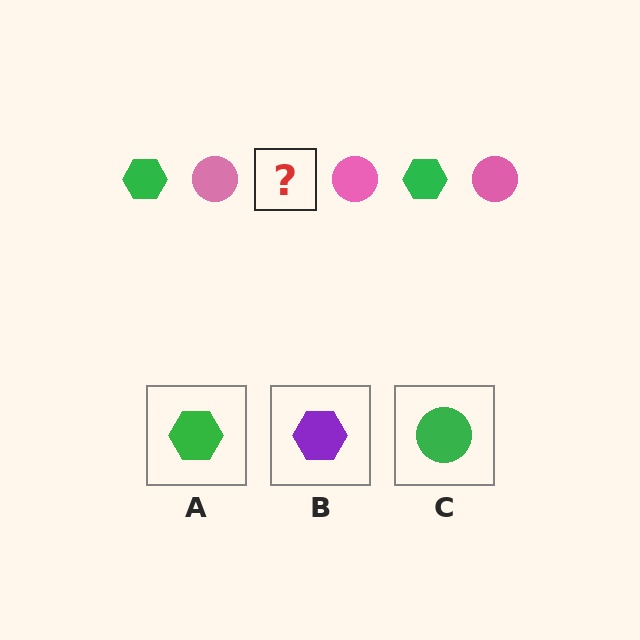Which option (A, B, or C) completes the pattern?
A.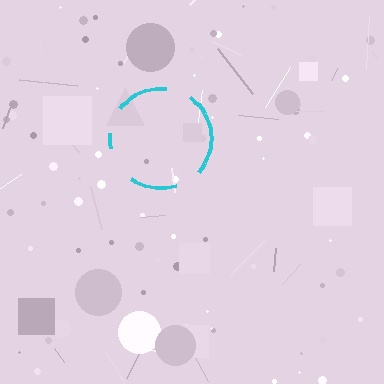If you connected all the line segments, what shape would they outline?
They would outline a circle.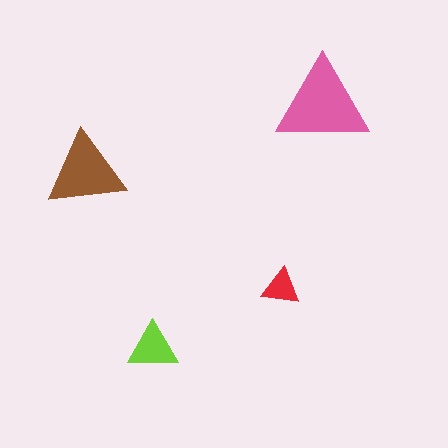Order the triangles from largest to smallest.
the pink one, the brown one, the lime one, the red one.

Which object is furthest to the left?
The brown triangle is leftmost.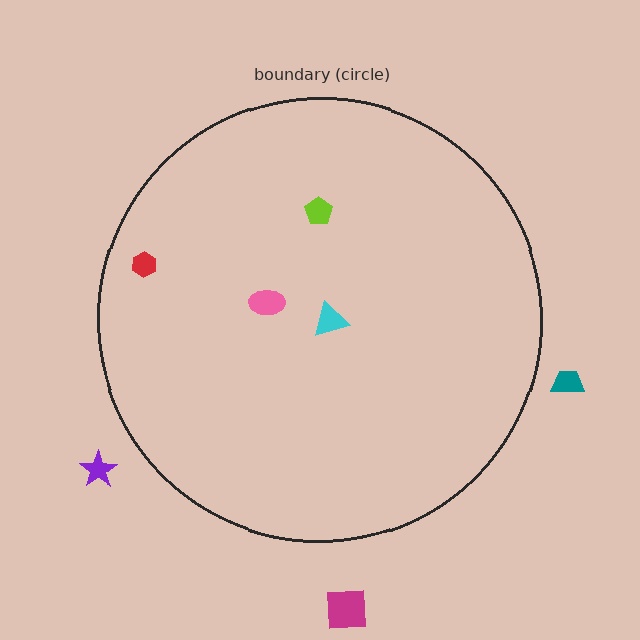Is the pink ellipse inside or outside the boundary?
Inside.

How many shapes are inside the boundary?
4 inside, 3 outside.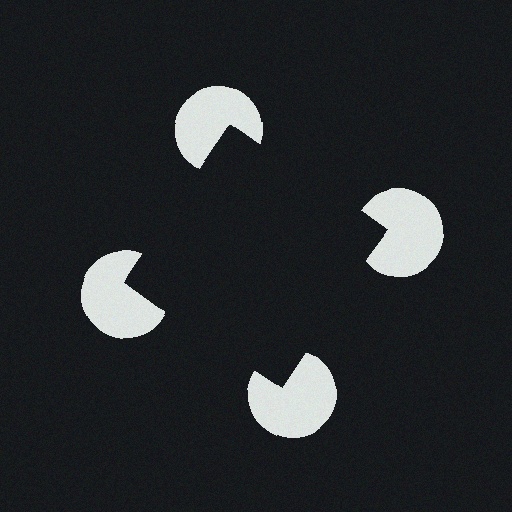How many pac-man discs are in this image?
There are 4 — one at each vertex of the illusory square.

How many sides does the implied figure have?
4 sides.